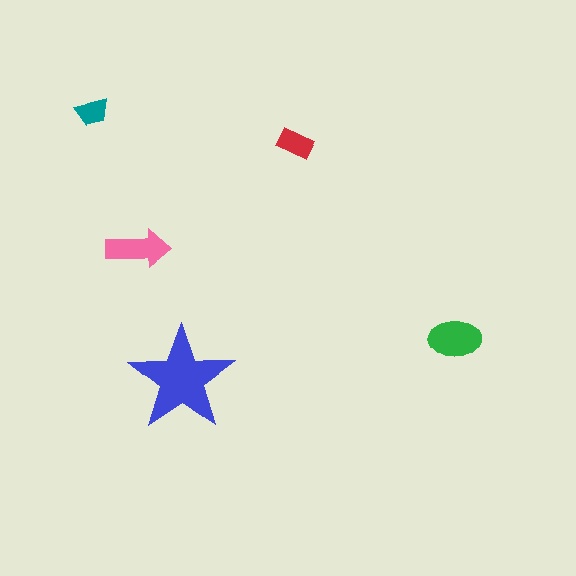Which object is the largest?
The blue star.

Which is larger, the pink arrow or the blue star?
The blue star.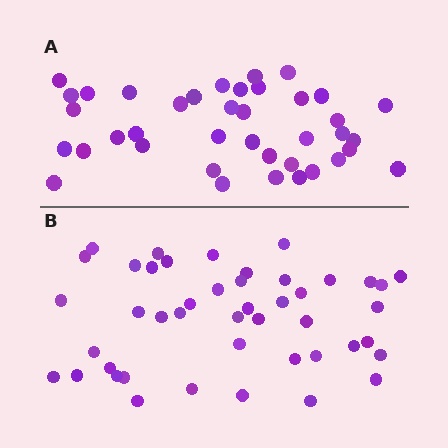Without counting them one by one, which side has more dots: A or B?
Region B (the bottom region) has more dots.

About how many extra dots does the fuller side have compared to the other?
Region B has about 6 more dots than region A.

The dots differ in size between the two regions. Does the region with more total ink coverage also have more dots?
No. Region A has more total ink coverage because its dots are larger, but region B actually contains more individual dots. Total area can be misleading — the number of items is what matters here.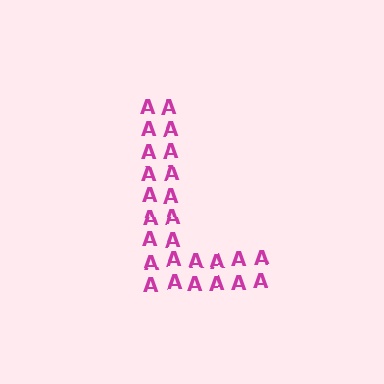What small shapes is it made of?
It is made of small letter A's.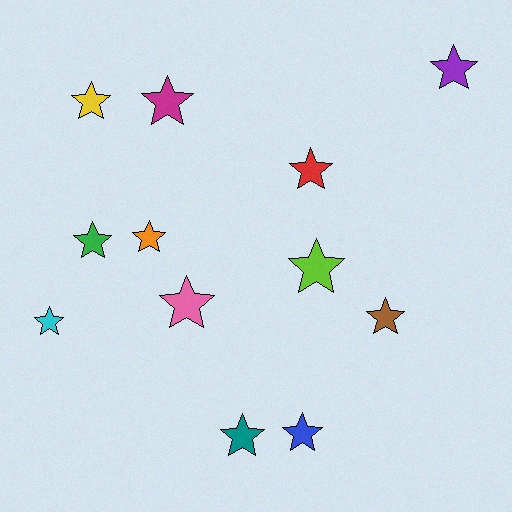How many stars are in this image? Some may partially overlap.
There are 12 stars.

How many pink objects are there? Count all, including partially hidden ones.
There is 1 pink object.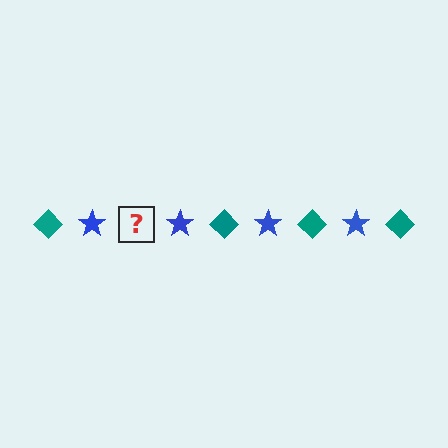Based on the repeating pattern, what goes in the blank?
The blank should be a teal diamond.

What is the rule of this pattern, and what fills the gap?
The rule is that the pattern alternates between teal diamond and blue star. The gap should be filled with a teal diamond.